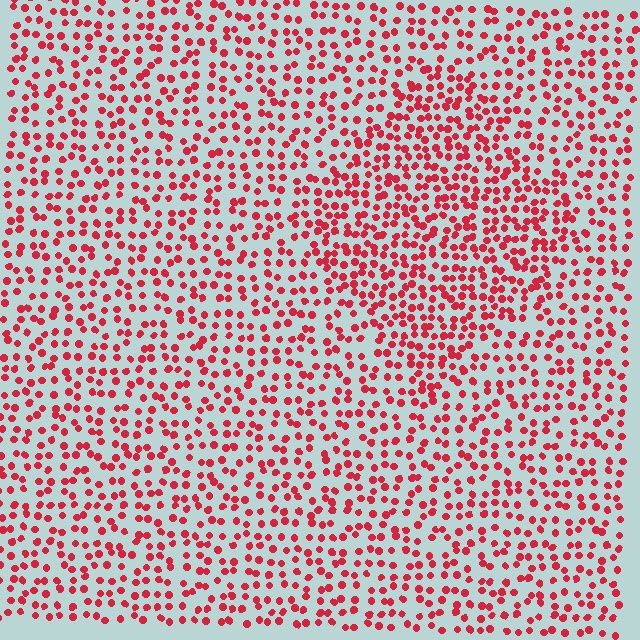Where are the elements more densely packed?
The elements are more densely packed inside the diamond boundary.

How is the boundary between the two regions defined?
The boundary is defined by a change in element density (approximately 1.5x ratio). All elements are the same color, size, and shape.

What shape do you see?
I see a diamond.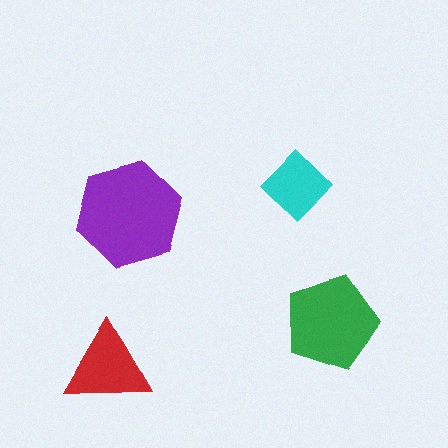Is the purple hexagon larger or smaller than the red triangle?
Larger.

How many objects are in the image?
There are 4 objects in the image.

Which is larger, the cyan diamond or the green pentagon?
The green pentagon.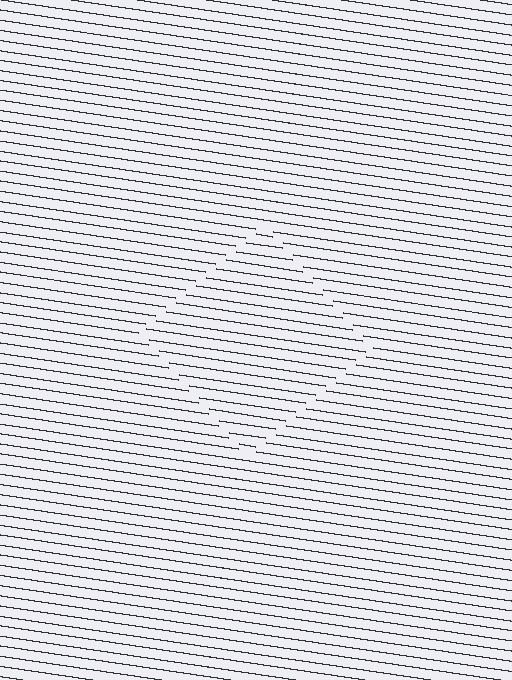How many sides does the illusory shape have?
4 sides — the line-ends trace a square.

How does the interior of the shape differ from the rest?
The interior of the shape contains the same grating, shifted by half a period — the contour is defined by the phase discontinuity where line-ends from the inner and outer gratings abut.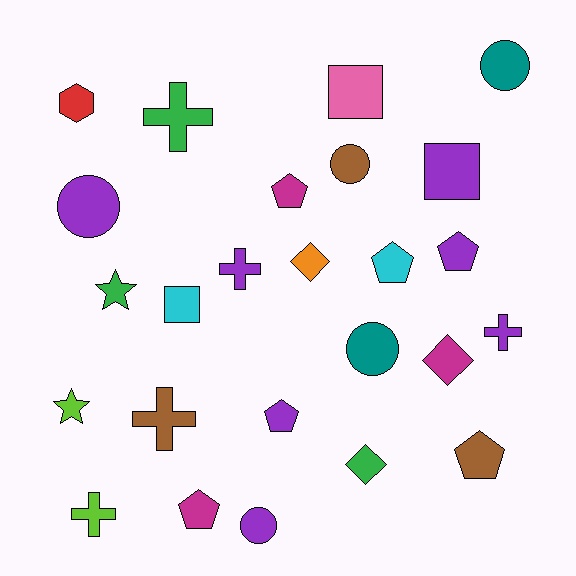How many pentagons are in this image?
There are 6 pentagons.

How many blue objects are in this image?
There are no blue objects.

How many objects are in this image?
There are 25 objects.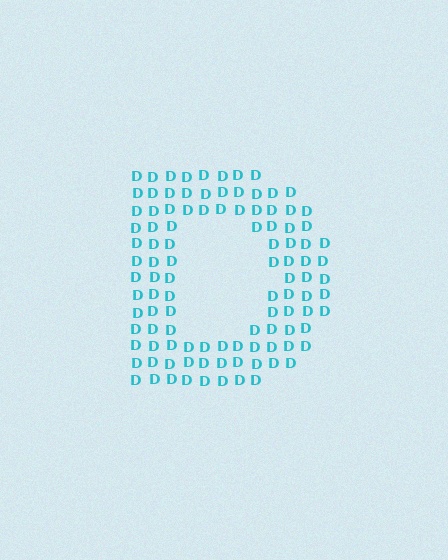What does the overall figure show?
The overall figure shows the letter D.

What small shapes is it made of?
It is made of small letter D's.